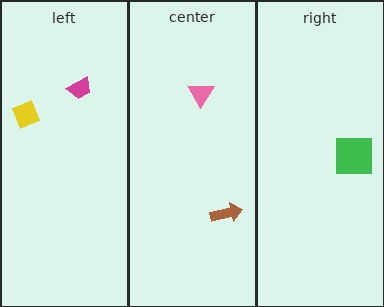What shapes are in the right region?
The green square.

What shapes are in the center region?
The pink triangle, the brown arrow.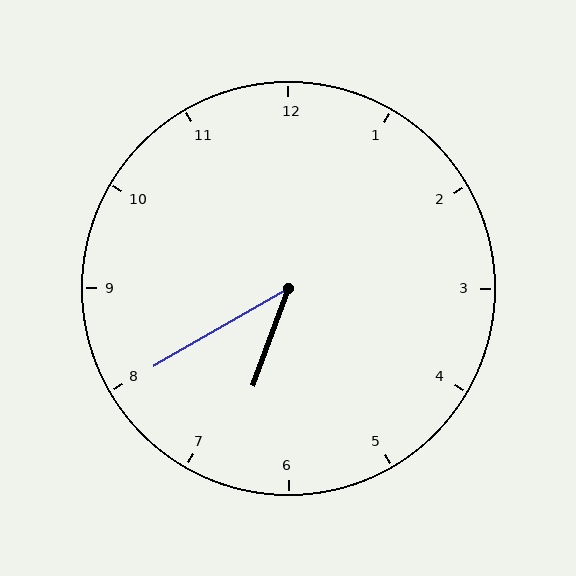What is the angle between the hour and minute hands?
Approximately 40 degrees.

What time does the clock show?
6:40.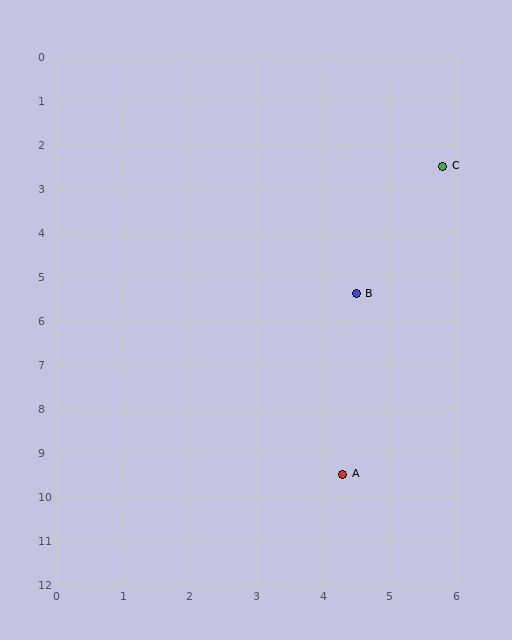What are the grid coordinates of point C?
Point C is at approximately (5.8, 2.5).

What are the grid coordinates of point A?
Point A is at approximately (4.3, 9.5).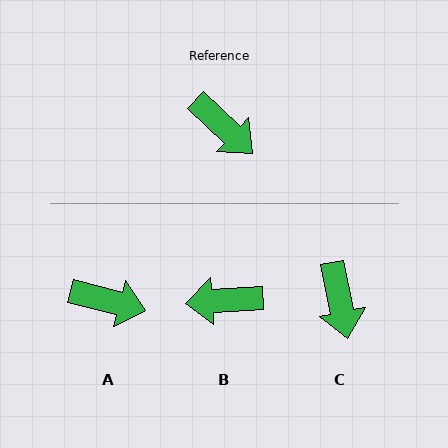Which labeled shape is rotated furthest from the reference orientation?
B, about 133 degrees away.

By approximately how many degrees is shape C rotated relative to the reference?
Approximately 35 degrees clockwise.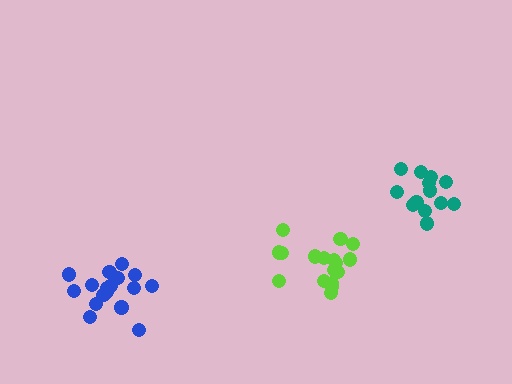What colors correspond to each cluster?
The clusters are colored: lime, teal, blue.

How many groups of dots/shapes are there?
There are 3 groups.